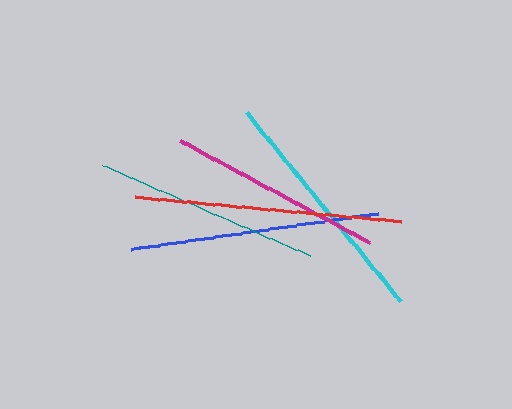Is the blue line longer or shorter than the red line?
The red line is longer than the blue line.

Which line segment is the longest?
The red line is the longest at approximately 267 pixels.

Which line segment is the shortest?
The magenta line is the shortest at approximately 215 pixels.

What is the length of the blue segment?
The blue segment is approximately 250 pixels long.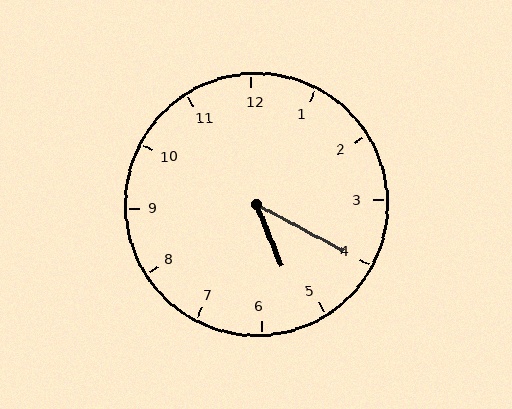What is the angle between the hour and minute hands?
Approximately 40 degrees.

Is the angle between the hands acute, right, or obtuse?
It is acute.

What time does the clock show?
5:20.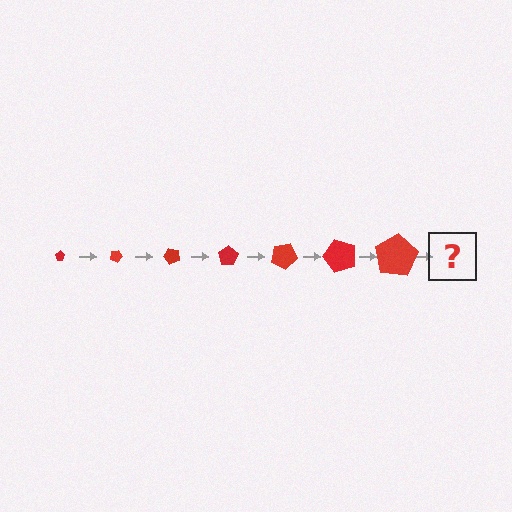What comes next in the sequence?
The next element should be a pentagon, larger than the previous one and rotated 175 degrees from the start.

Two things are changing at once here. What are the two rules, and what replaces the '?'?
The two rules are that the pentagon grows larger each step and it rotates 25 degrees each step. The '?' should be a pentagon, larger than the previous one and rotated 175 degrees from the start.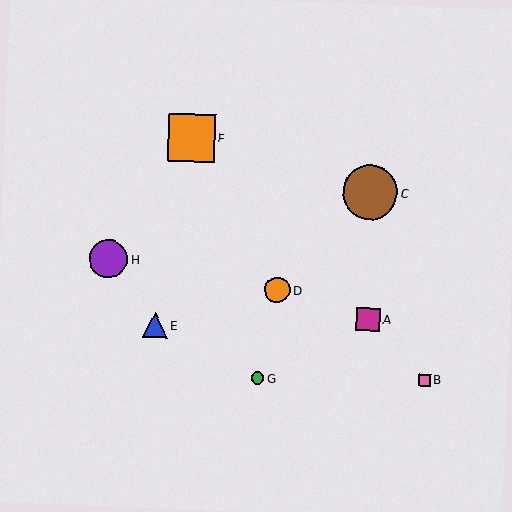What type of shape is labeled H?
Shape H is a purple circle.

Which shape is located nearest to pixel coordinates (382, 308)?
The magenta square (labeled A) at (368, 320) is nearest to that location.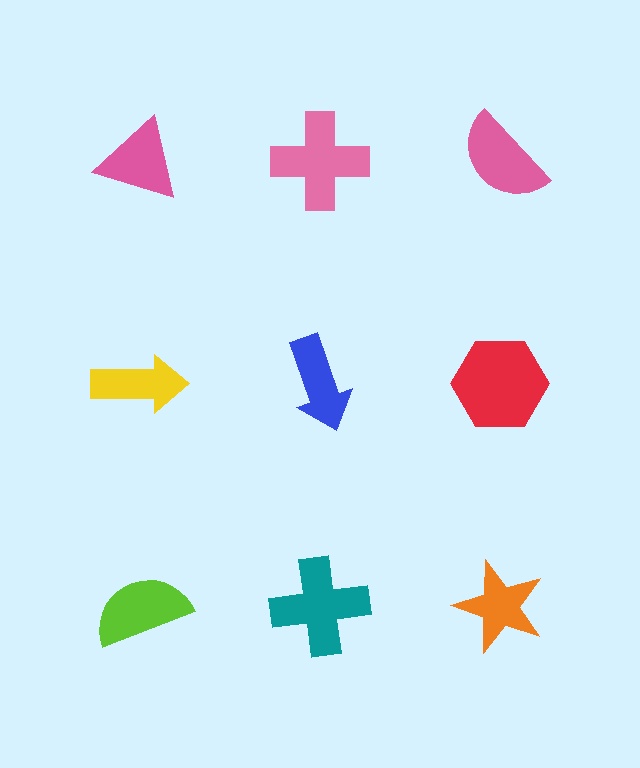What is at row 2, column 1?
A yellow arrow.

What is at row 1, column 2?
A pink cross.